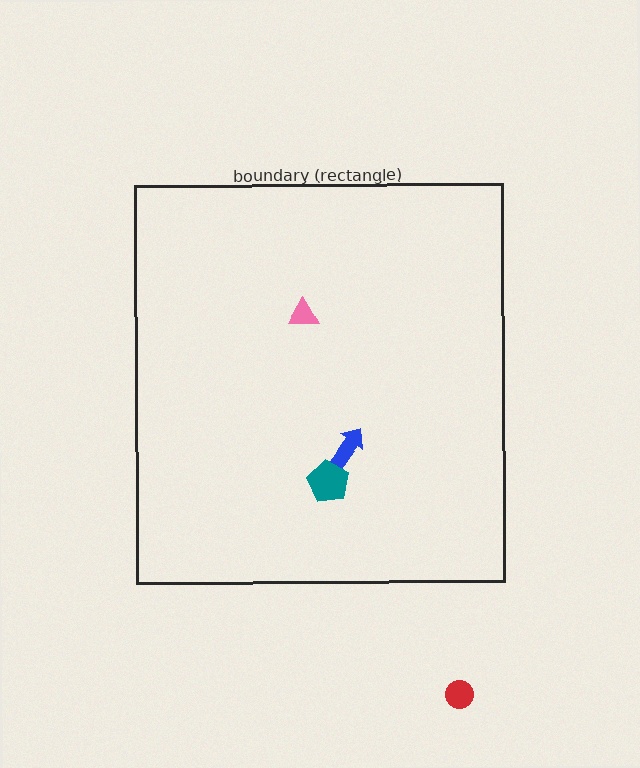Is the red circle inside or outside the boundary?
Outside.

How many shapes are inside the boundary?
3 inside, 1 outside.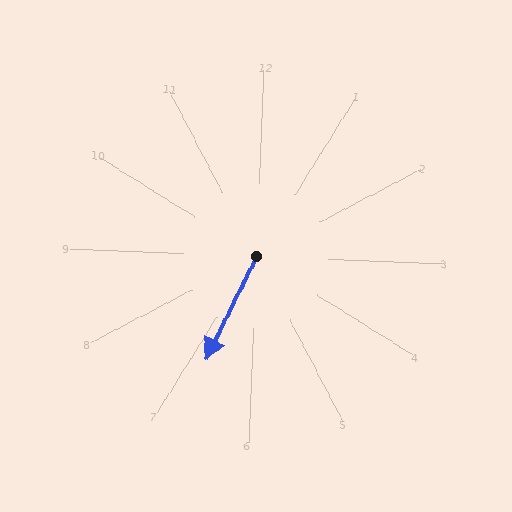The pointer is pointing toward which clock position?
Roughly 7 o'clock.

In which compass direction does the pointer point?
Southwest.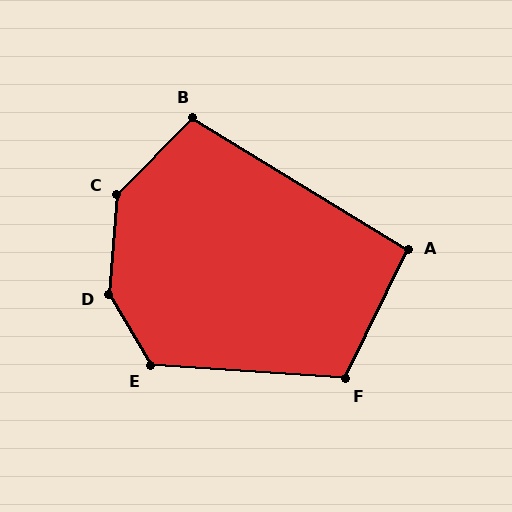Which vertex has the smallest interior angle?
A, at approximately 96 degrees.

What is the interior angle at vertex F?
Approximately 112 degrees (obtuse).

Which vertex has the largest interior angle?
D, at approximately 145 degrees.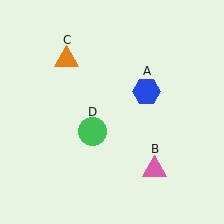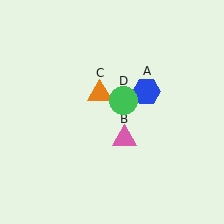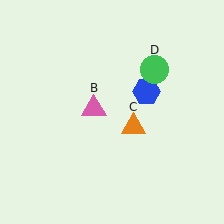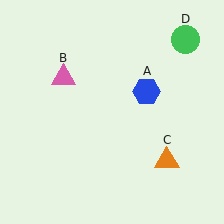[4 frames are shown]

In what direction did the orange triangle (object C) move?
The orange triangle (object C) moved down and to the right.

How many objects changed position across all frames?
3 objects changed position: pink triangle (object B), orange triangle (object C), green circle (object D).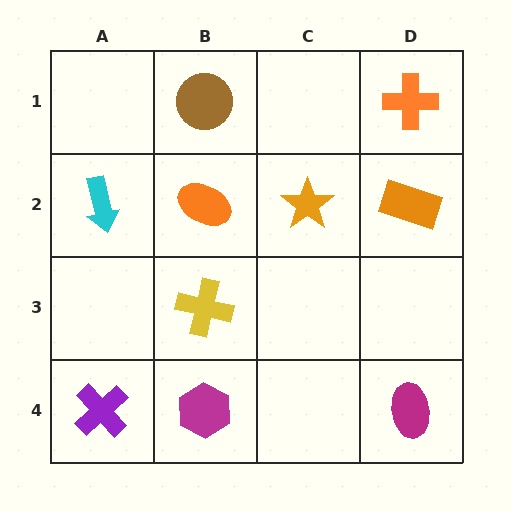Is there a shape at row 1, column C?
No, that cell is empty.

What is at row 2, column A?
A cyan arrow.